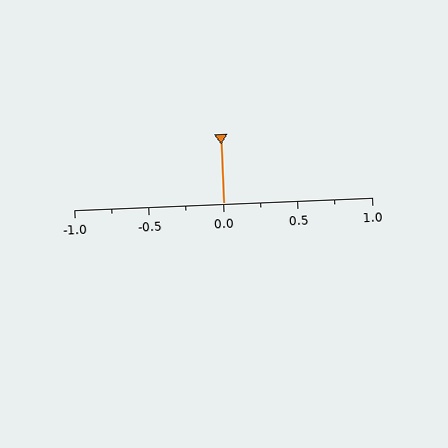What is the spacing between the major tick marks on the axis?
The major ticks are spaced 0.5 apart.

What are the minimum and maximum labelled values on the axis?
The axis runs from -1.0 to 1.0.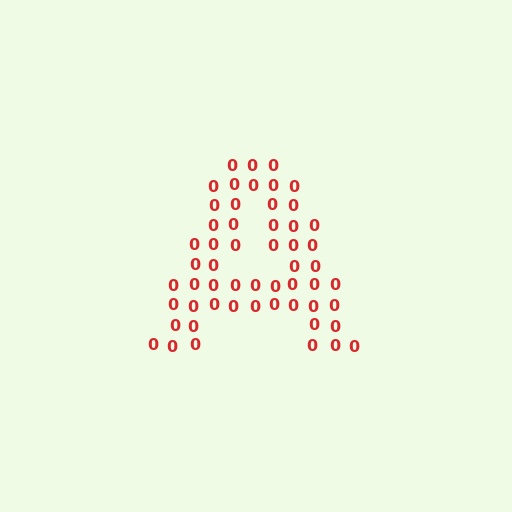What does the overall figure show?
The overall figure shows the letter A.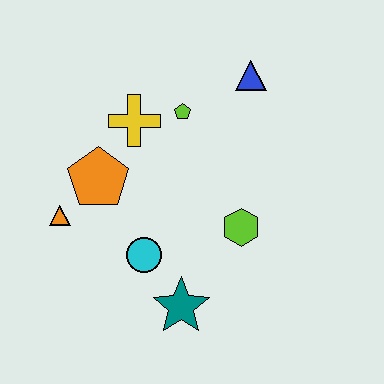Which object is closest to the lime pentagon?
The yellow cross is closest to the lime pentagon.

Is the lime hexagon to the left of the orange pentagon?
No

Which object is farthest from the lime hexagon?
The orange triangle is farthest from the lime hexagon.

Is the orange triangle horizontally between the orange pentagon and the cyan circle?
No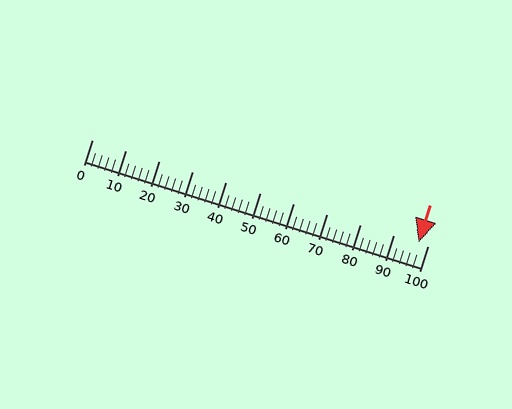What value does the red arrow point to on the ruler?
The red arrow points to approximately 97.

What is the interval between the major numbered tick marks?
The major tick marks are spaced 10 units apart.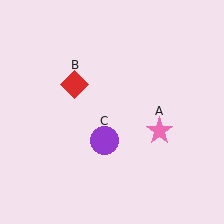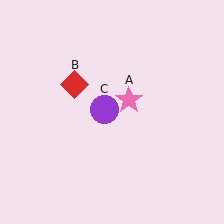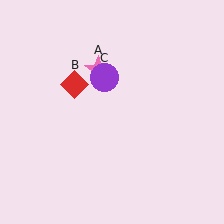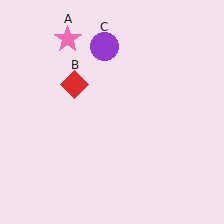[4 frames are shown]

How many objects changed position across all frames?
2 objects changed position: pink star (object A), purple circle (object C).